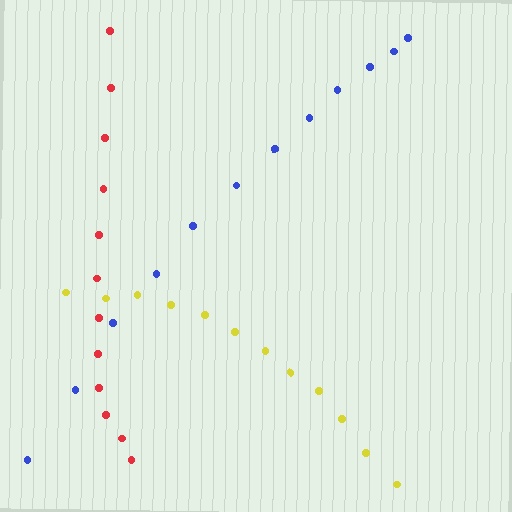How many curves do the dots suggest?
There are 3 distinct paths.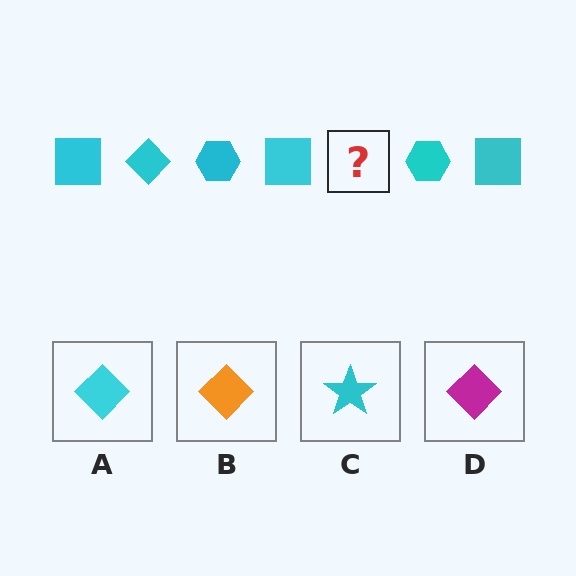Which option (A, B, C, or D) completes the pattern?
A.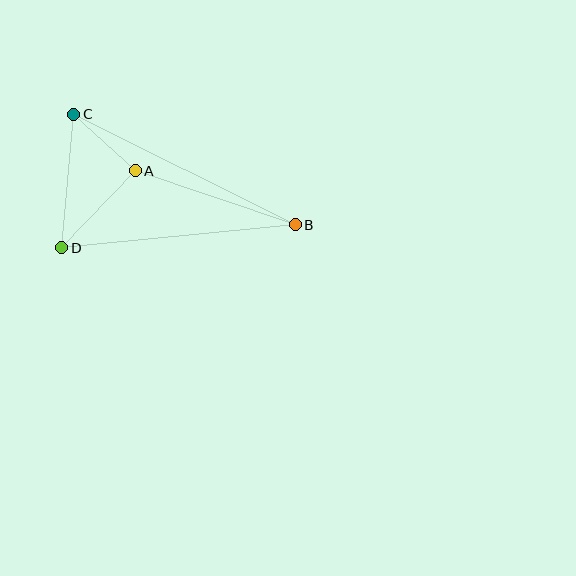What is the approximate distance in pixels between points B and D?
The distance between B and D is approximately 235 pixels.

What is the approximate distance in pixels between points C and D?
The distance between C and D is approximately 134 pixels.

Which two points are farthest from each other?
Points B and C are farthest from each other.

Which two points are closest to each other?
Points A and C are closest to each other.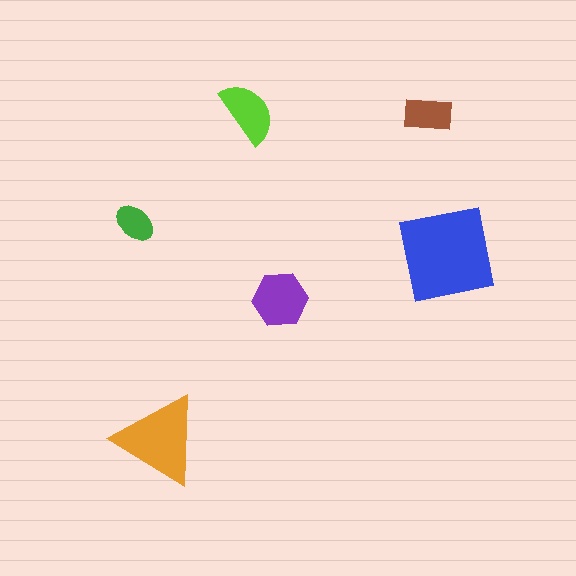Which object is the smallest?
The green ellipse.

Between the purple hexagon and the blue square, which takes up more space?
The blue square.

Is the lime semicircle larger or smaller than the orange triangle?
Smaller.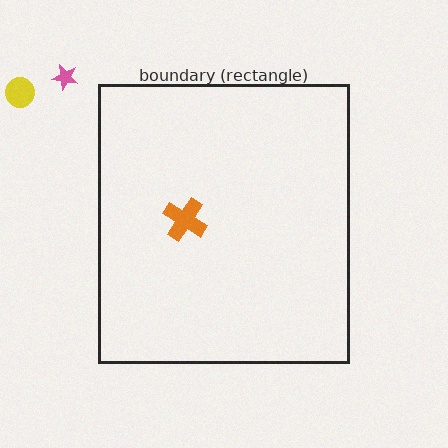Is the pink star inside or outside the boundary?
Outside.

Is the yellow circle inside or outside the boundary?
Outside.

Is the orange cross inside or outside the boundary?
Inside.